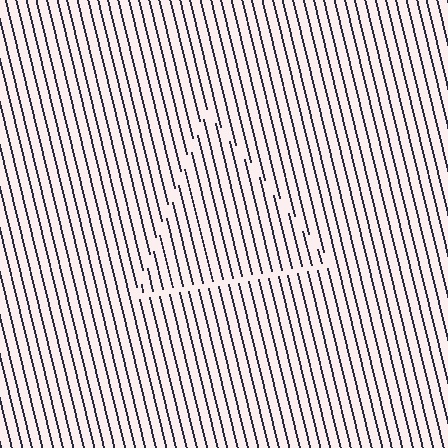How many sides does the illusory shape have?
3 sides — the line-ends trace a triangle.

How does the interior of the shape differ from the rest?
The interior of the shape contains the same grating, shifted by half a period — the contour is defined by the phase discontinuity where line-ends from the inner and outer gratings abut.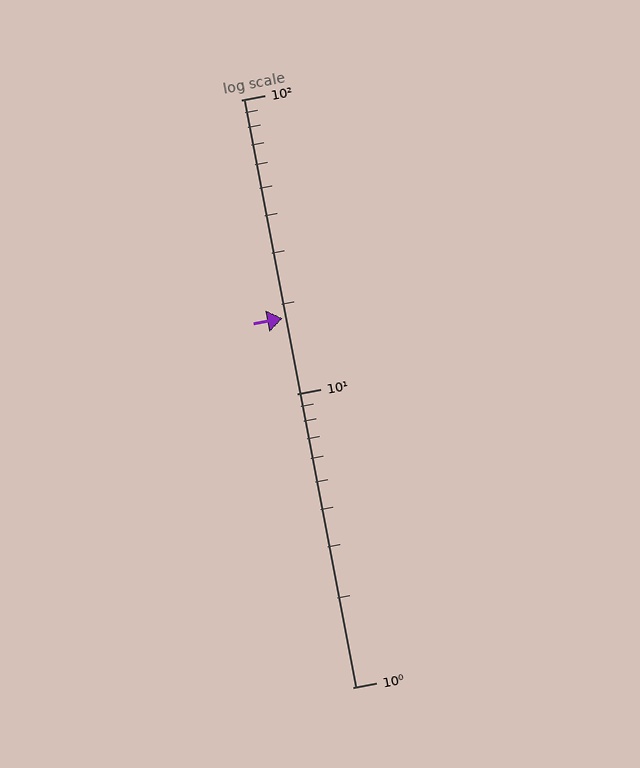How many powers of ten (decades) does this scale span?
The scale spans 2 decades, from 1 to 100.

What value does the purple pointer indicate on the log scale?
The pointer indicates approximately 18.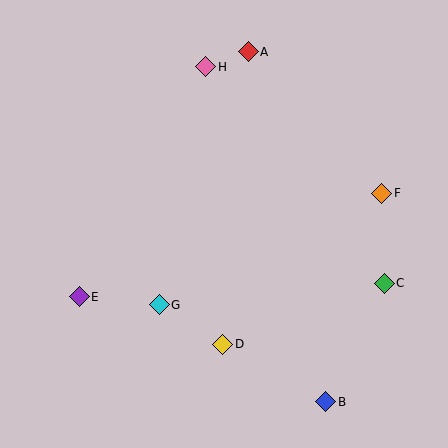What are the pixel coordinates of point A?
Point A is at (248, 52).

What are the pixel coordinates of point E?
Point E is at (79, 297).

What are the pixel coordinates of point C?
Point C is at (384, 283).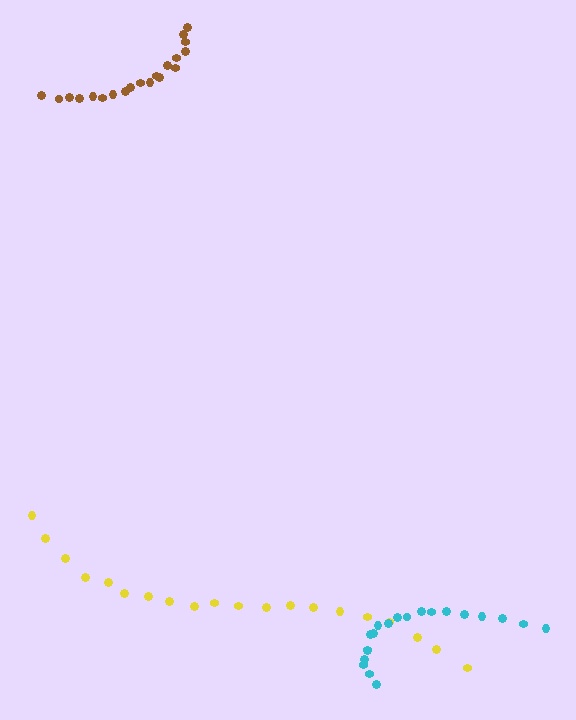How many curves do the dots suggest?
There are 3 distinct paths.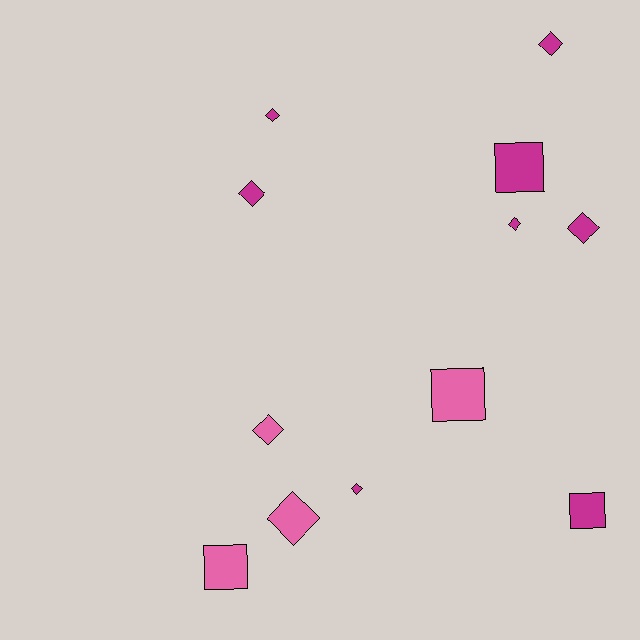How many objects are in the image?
There are 12 objects.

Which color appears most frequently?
Magenta, with 8 objects.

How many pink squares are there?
There are 2 pink squares.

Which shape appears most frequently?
Diamond, with 8 objects.